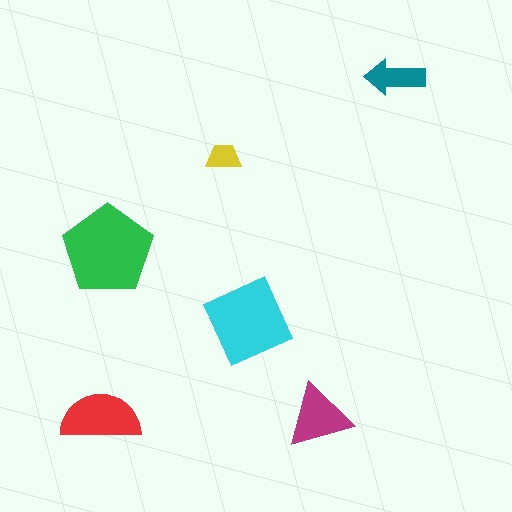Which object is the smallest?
The yellow trapezoid.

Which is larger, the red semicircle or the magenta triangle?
The red semicircle.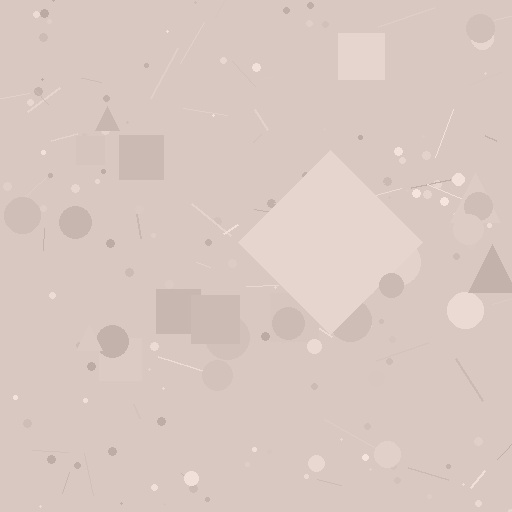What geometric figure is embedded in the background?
A diamond is embedded in the background.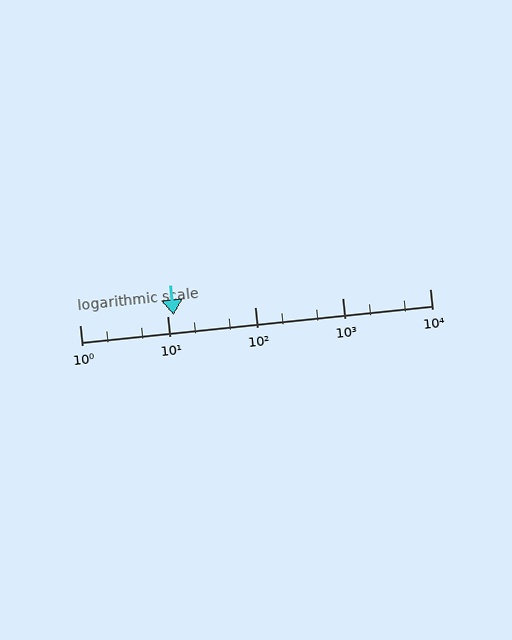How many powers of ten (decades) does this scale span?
The scale spans 4 decades, from 1 to 10000.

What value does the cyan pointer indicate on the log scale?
The pointer indicates approximately 12.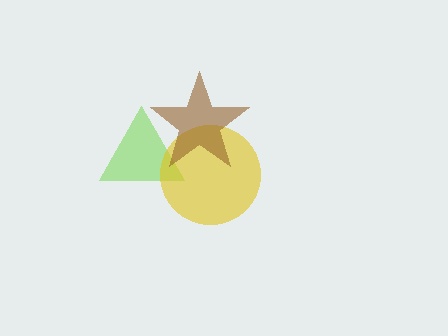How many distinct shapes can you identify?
There are 3 distinct shapes: a lime triangle, a yellow circle, a brown star.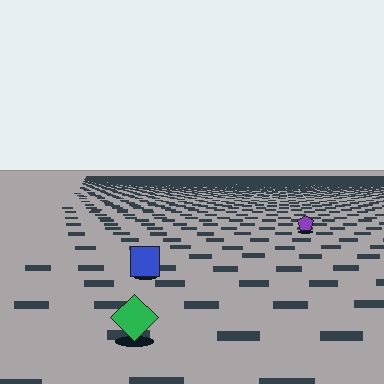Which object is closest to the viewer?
The green diamond is closest. The texture marks near it are larger and more spread out.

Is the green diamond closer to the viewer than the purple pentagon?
Yes. The green diamond is closer — you can tell from the texture gradient: the ground texture is coarser near it.